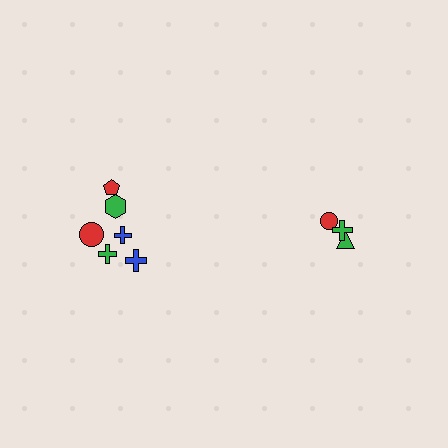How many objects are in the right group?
There are 3 objects.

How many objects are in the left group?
There are 6 objects.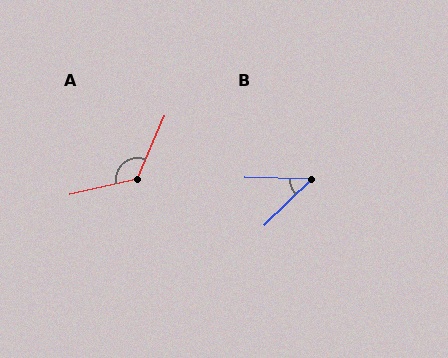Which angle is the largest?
A, at approximately 126 degrees.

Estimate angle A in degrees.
Approximately 126 degrees.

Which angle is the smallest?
B, at approximately 45 degrees.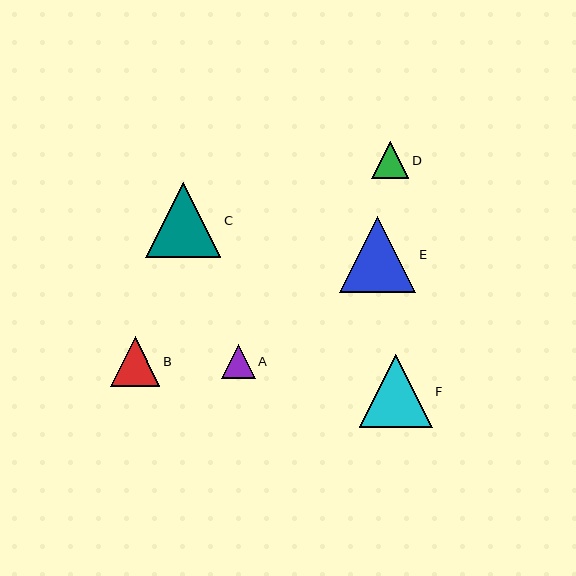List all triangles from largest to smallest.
From largest to smallest: E, C, F, B, D, A.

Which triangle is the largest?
Triangle E is the largest with a size of approximately 76 pixels.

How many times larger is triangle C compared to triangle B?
Triangle C is approximately 1.5 times the size of triangle B.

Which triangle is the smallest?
Triangle A is the smallest with a size of approximately 34 pixels.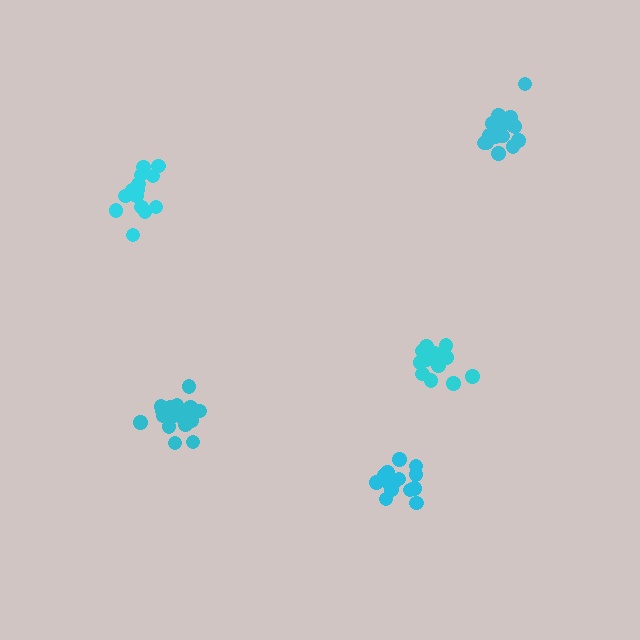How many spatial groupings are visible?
There are 5 spatial groupings.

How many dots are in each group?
Group 1: 14 dots, Group 2: 14 dots, Group 3: 18 dots, Group 4: 18 dots, Group 5: 16 dots (80 total).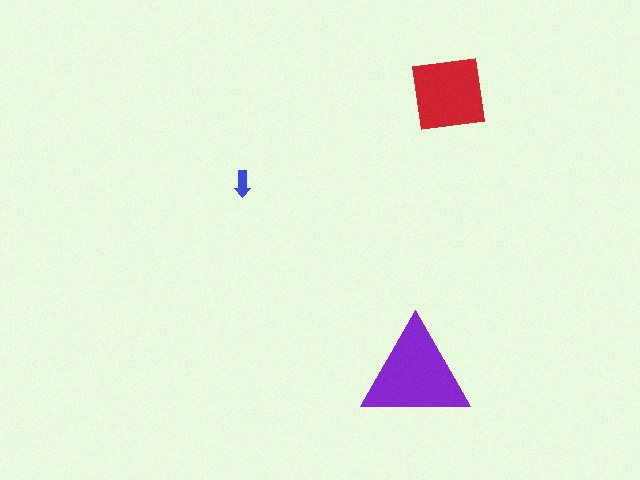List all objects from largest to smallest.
The purple triangle, the red square, the blue arrow.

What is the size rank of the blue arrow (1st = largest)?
3rd.